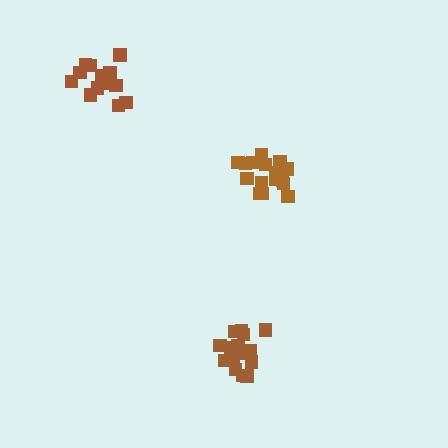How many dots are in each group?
Group 1: 18 dots, Group 2: 14 dots, Group 3: 15 dots (47 total).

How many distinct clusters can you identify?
There are 3 distinct clusters.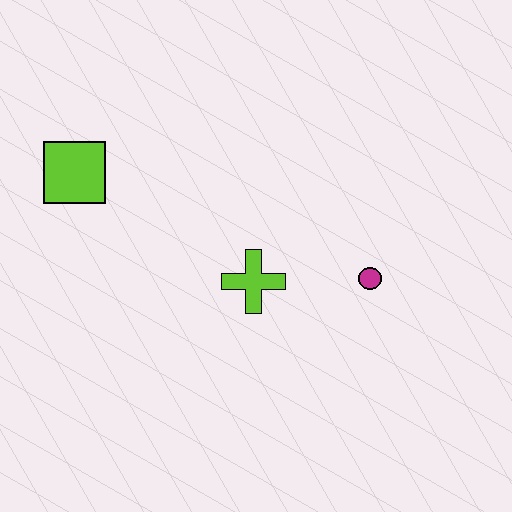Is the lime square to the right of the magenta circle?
No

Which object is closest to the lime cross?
The magenta circle is closest to the lime cross.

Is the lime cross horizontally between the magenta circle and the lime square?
Yes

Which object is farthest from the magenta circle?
The lime square is farthest from the magenta circle.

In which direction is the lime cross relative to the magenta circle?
The lime cross is to the left of the magenta circle.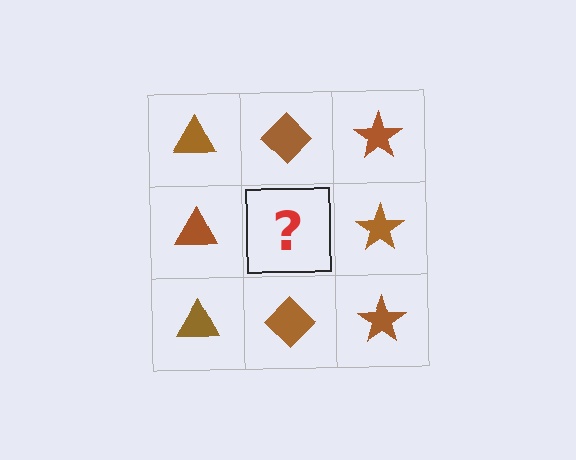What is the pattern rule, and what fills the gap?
The rule is that each column has a consistent shape. The gap should be filled with a brown diamond.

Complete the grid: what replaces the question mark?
The question mark should be replaced with a brown diamond.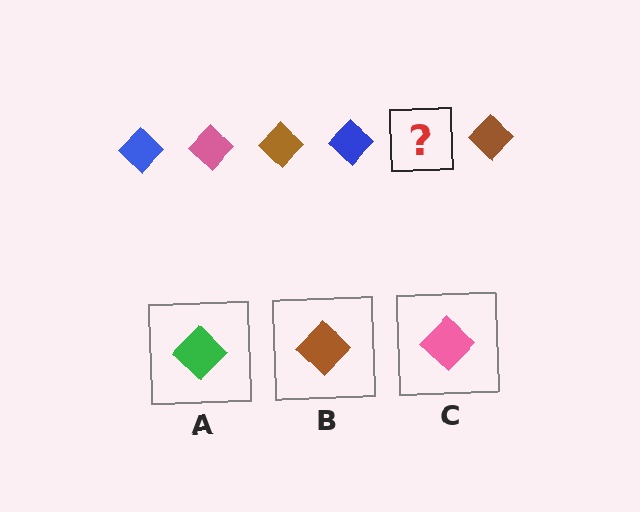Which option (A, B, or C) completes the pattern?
C.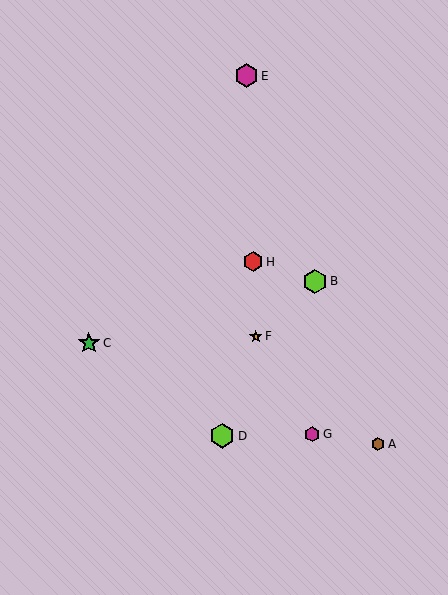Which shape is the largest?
The lime hexagon (labeled D) is the largest.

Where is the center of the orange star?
The center of the orange star is at (256, 336).